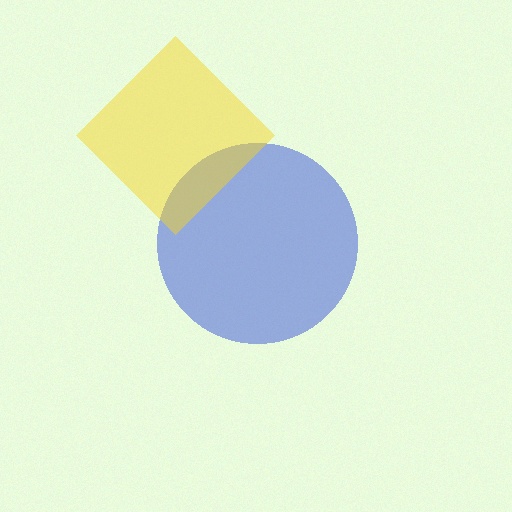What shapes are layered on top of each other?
The layered shapes are: a blue circle, a yellow diamond.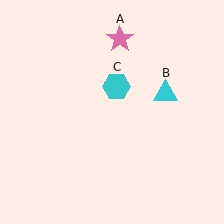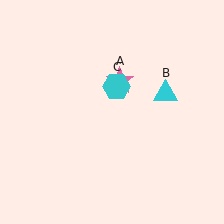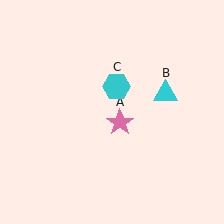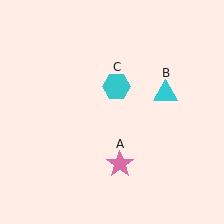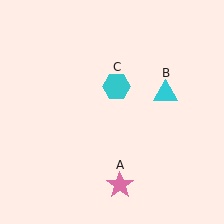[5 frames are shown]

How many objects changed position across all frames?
1 object changed position: pink star (object A).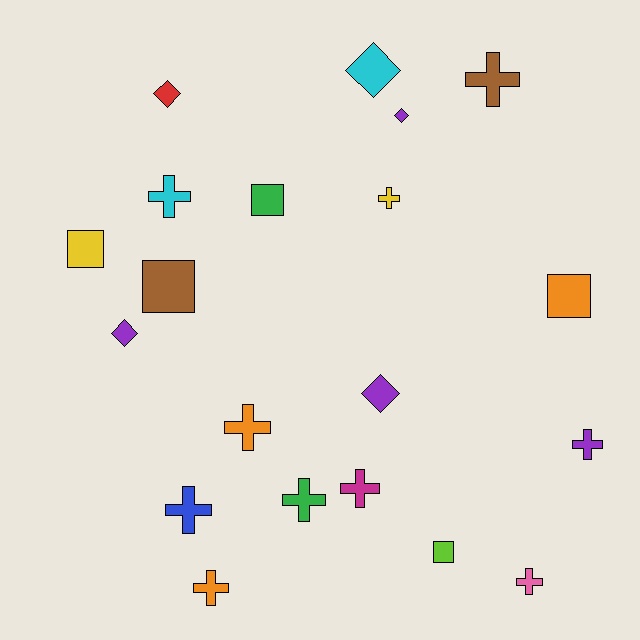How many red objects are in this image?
There is 1 red object.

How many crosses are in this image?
There are 10 crosses.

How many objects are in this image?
There are 20 objects.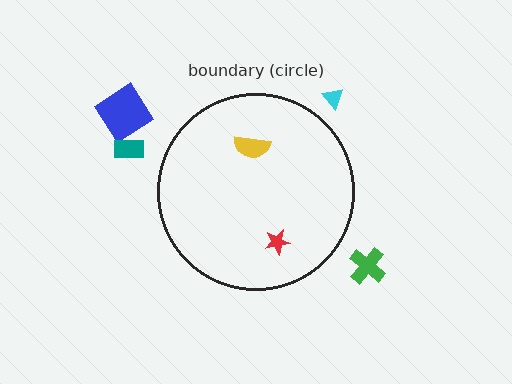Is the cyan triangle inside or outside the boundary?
Outside.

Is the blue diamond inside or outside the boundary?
Outside.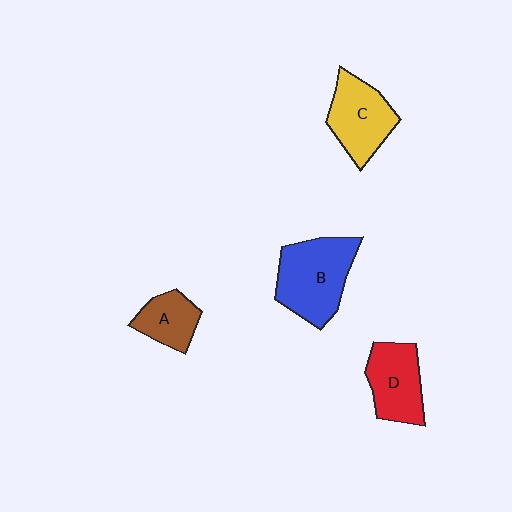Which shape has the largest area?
Shape B (blue).